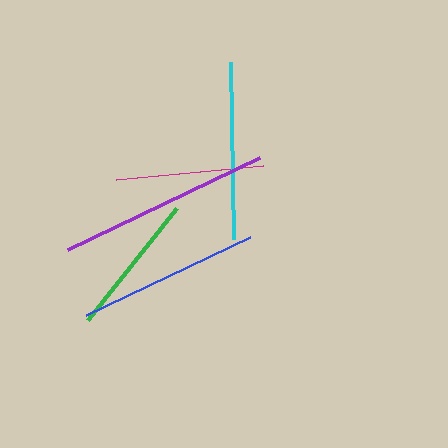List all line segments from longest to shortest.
From longest to shortest: purple, blue, cyan, magenta, green.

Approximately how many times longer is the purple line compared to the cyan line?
The purple line is approximately 1.2 times the length of the cyan line.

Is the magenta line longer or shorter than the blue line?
The blue line is longer than the magenta line.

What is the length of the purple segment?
The purple segment is approximately 213 pixels long.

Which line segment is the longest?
The purple line is the longest at approximately 213 pixels.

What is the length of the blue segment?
The blue segment is approximately 181 pixels long.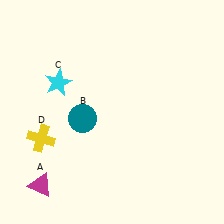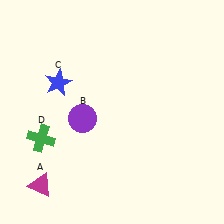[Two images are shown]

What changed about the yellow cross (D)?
In Image 1, D is yellow. In Image 2, it changed to green.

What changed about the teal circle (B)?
In Image 1, B is teal. In Image 2, it changed to purple.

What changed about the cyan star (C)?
In Image 1, C is cyan. In Image 2, it changed to blue.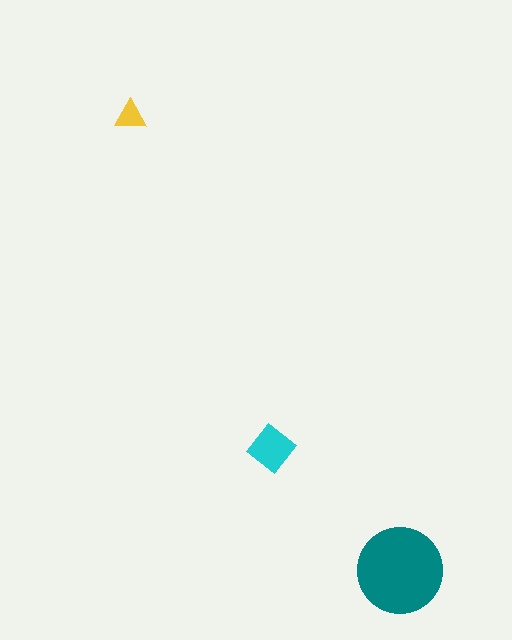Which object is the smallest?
The yellow triangle.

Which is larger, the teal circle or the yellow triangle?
The teal circle.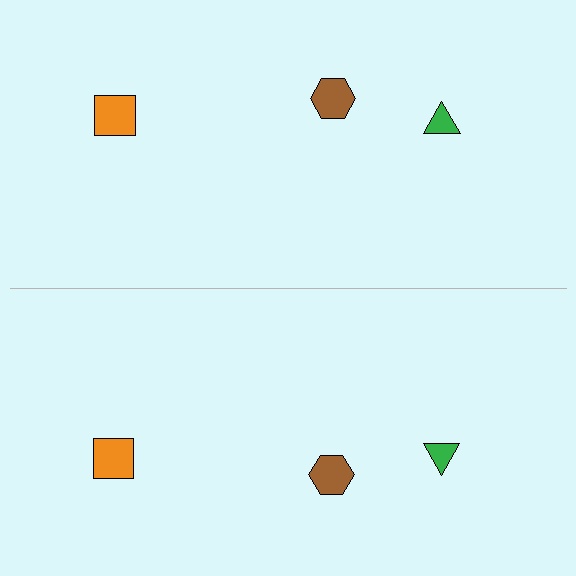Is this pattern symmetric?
Yes, this pattern has bilateral (reflection) symmetry.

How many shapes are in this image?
There are 6 shapes in this image.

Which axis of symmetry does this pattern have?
The pattern has a horizontal axis of symmetry running through the center of the image.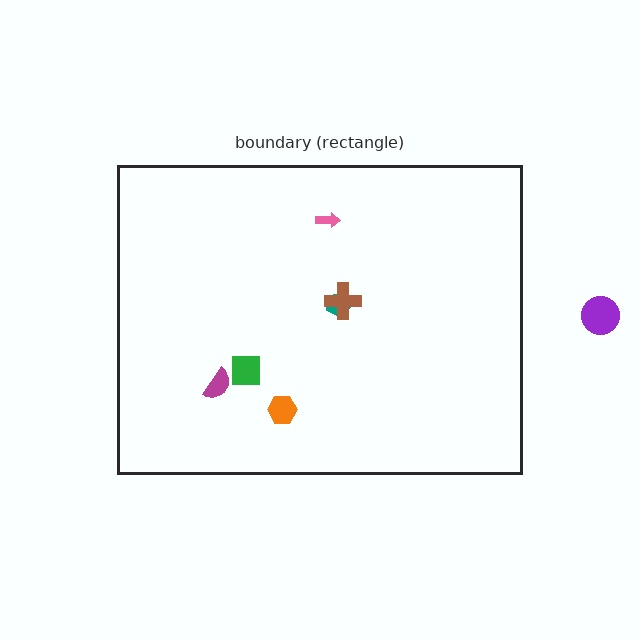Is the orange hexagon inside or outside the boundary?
Inside.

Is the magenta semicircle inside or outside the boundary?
Inside.